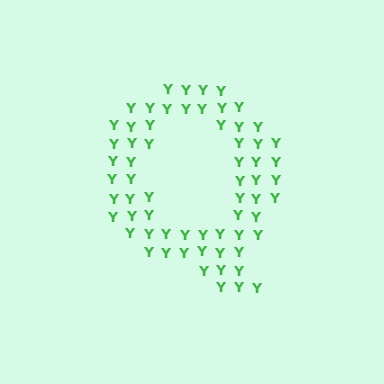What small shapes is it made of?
It is made of small letter Y's.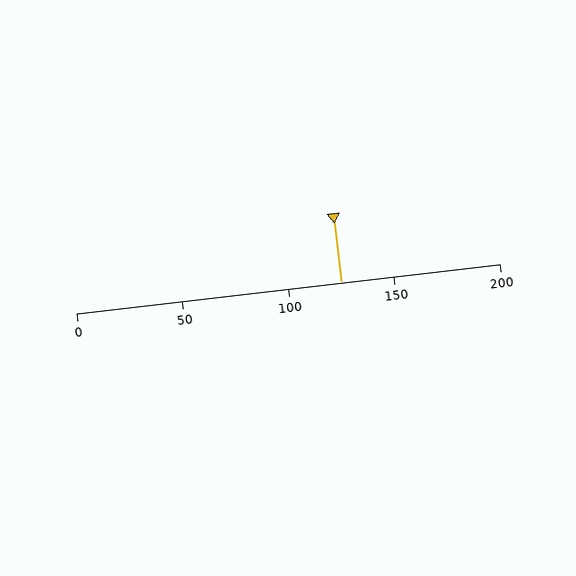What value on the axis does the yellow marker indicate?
The marker indicates approximately 125.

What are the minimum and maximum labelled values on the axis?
The axis runs from 0 to 200.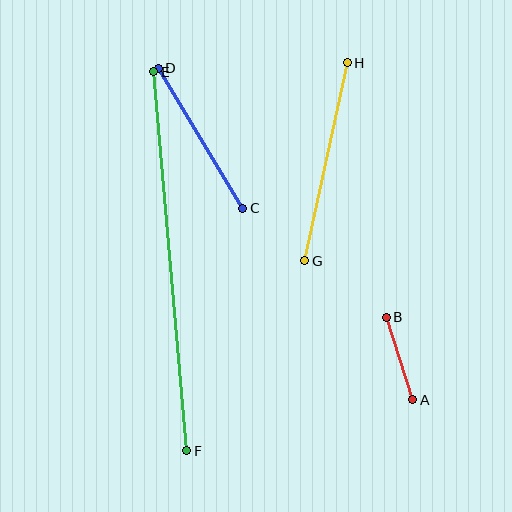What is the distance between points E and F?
The distance is approximately 381 pixels.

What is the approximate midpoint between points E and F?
The midpoint is at approximately (170, 261) pixels.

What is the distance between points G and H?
The distance is approximately 202 pixels.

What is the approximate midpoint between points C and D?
The midpoint is at approximately (201, 138) pixels.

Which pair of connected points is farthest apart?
Points E and F are farthest apart.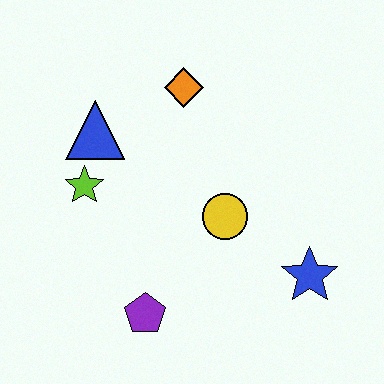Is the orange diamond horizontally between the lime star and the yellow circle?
Yes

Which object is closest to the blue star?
The yellow circle is closest to the blue star.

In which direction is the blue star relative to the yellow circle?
The blue star is to the right of the yellow circle.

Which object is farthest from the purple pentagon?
The orange diamond is farthest from the purple pentagon.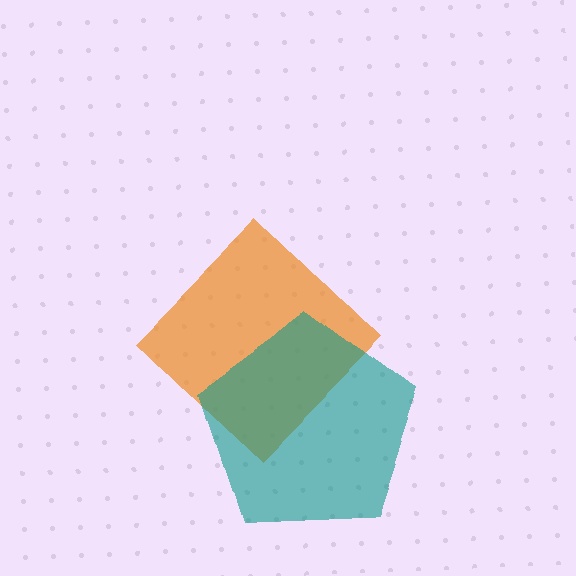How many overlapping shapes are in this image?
There are 2 overlapping shapes in the image.